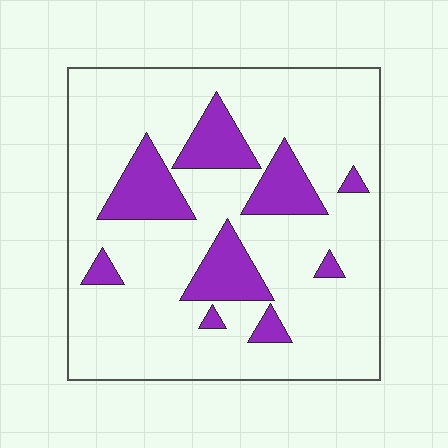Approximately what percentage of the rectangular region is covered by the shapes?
Approximately 20%.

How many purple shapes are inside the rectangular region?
9.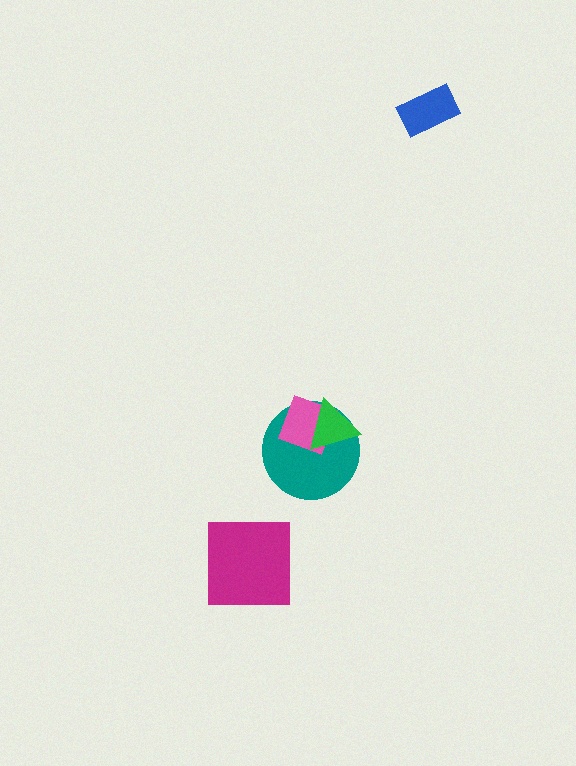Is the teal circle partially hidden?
Yes, it is partially covered by another shape.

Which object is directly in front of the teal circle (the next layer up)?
The pink diamond is directly in front of the teal circle.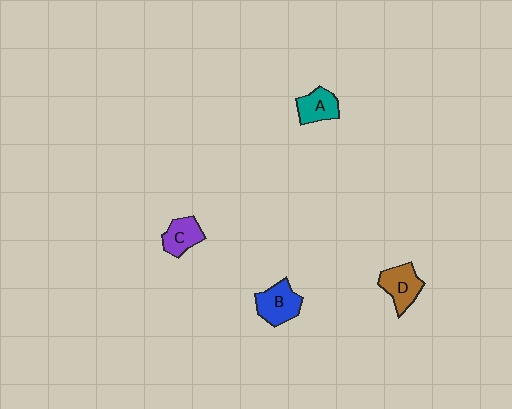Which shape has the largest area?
Shape B (blue).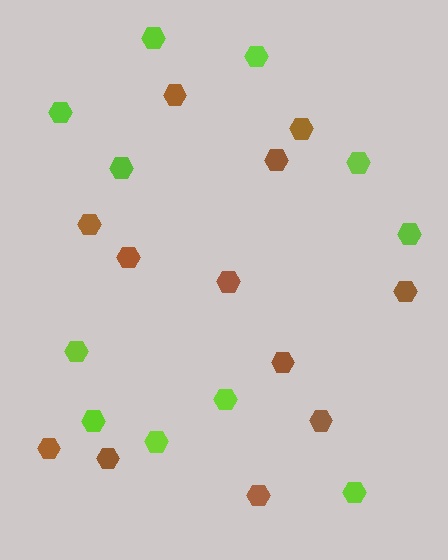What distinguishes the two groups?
There are 2 groups: one group of lime hexagons (11) and one group of brown hexagons (12).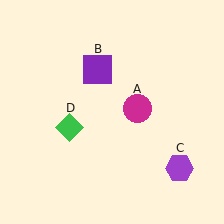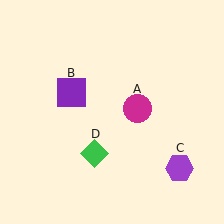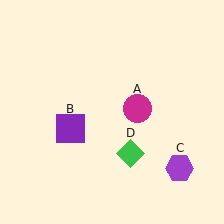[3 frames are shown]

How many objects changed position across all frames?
2 objects changed position: purple square (object B), green diamond (object D).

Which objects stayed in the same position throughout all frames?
Magenta circle (object A) and purple hexagon (object C) remained stationary.